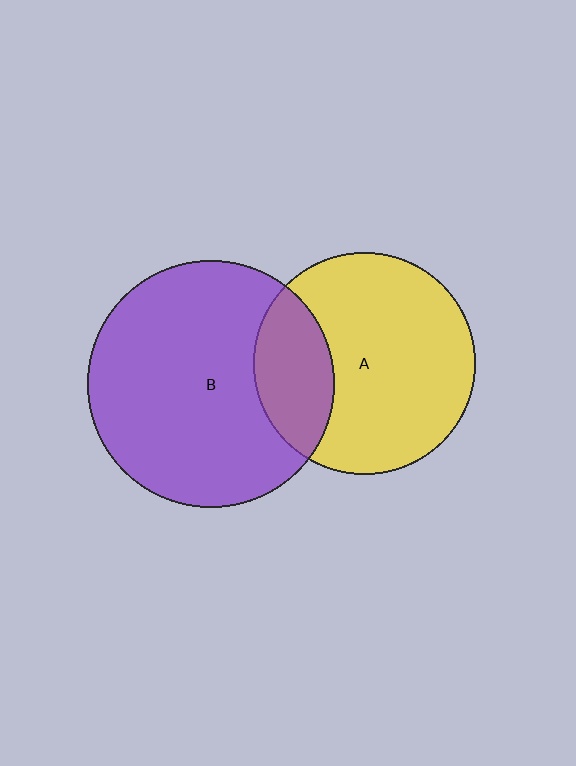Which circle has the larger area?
Circle B (purple).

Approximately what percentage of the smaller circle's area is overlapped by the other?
Approximately 25%.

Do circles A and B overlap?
Yes.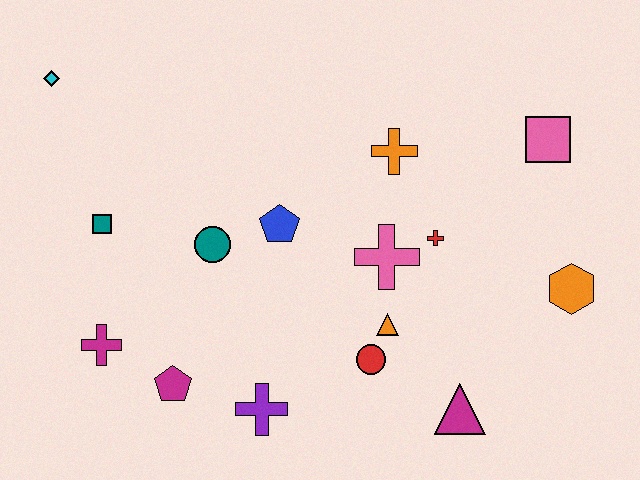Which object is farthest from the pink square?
The cyan diamond is farthest from the pink square.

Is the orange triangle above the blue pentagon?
No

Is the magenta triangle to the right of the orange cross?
Yes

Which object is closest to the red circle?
The orange triangle is closest to the red circle.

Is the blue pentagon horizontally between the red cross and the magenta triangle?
No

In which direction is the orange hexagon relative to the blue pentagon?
The orange hexagon is to the right of the blue pentagon.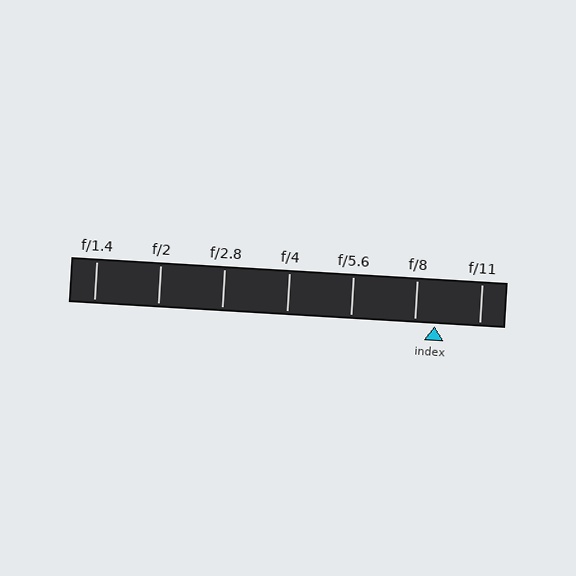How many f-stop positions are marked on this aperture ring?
There are 7 f-stop positions marked.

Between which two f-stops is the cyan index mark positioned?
The index mark is between f/8 and f/11.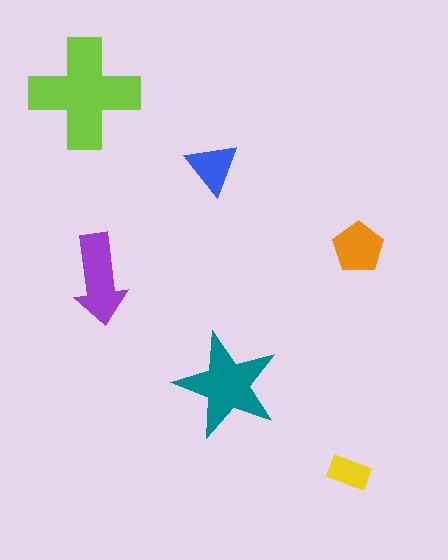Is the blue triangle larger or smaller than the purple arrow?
Smaller.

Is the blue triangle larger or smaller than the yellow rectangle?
Larger.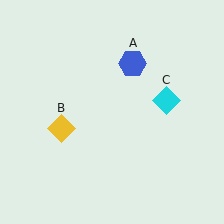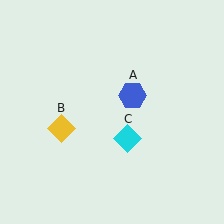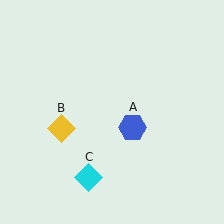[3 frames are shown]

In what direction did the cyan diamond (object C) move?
The cyan diamond (object C) moved down and to the left.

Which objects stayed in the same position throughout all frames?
Yellow diamond (object B) remained stationary.